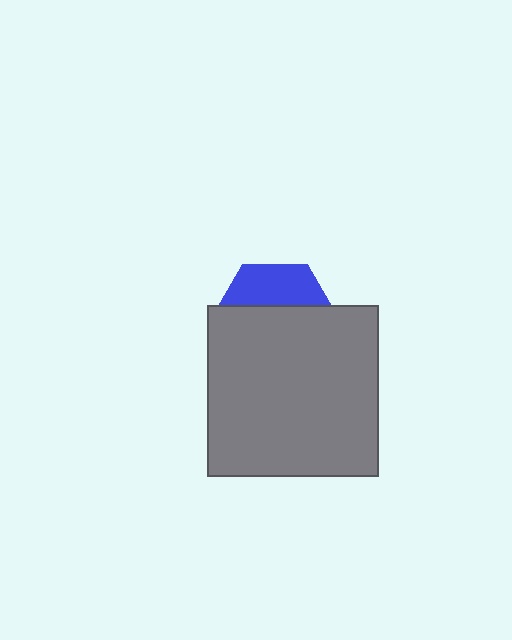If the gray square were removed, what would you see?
You would see the complete blue hexagon.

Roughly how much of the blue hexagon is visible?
A small part of it is visible (roughly 33%).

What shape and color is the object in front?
The object in front is a gray square.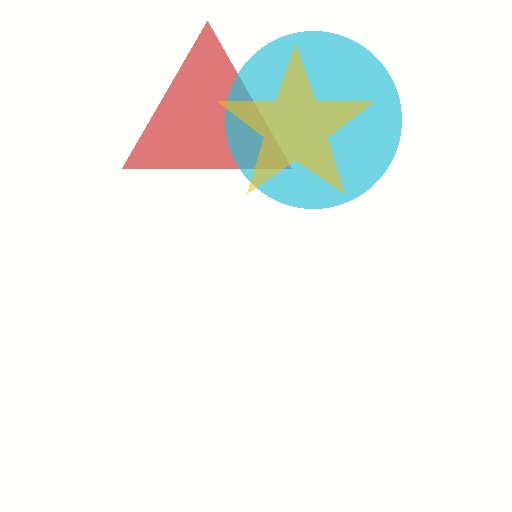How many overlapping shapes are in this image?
There are 3 overlapping shapes in the image.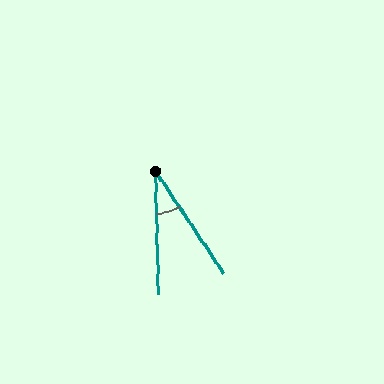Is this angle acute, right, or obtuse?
It is acute.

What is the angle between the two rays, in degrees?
Approximately 33 degrees.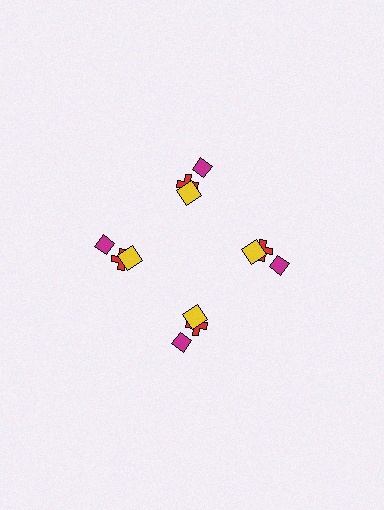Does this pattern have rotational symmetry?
Yes, this pattern has 4-fold rotational symmetry. It looks the same after rotating 90 degrees around the center.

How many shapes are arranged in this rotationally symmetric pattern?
There are 12 shapes, arranged in 4 groups of 3.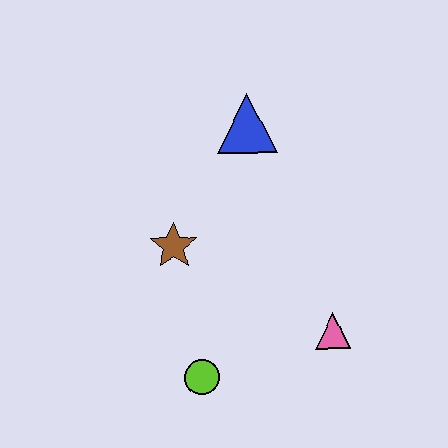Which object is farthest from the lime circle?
The blue triangle is farthest from the lime circle.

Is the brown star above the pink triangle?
Yes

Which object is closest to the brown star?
The lime circle is closest to the brown star.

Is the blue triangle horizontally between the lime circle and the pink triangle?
Yes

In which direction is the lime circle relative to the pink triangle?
The lime circle is to the left of the pink triangle.